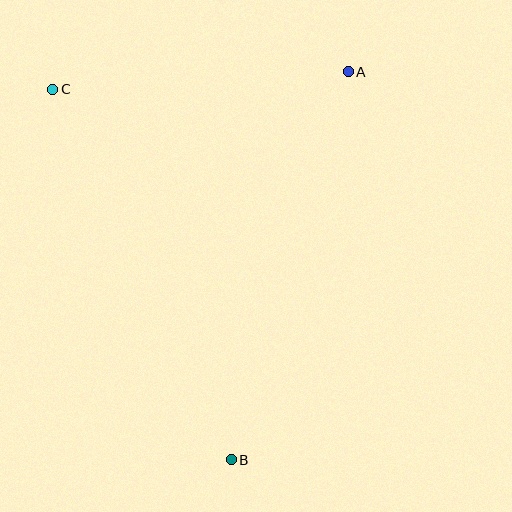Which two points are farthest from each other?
Points B and C are farthest from each other.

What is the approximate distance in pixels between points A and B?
The distance between A and B is approximately 405 pixels.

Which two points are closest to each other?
Points A and C are closest to each other.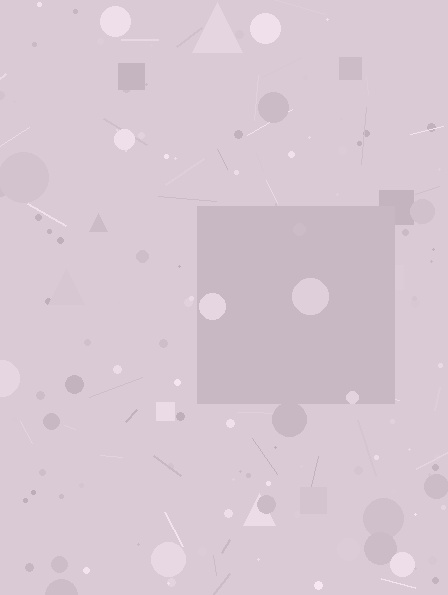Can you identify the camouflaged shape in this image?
The camouflaged shape is a square.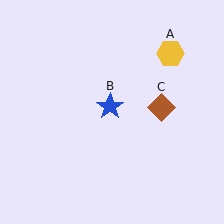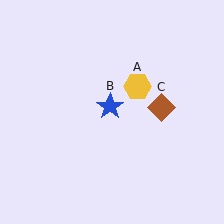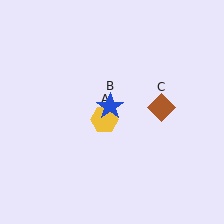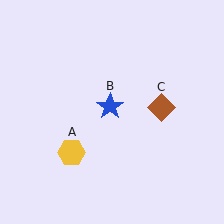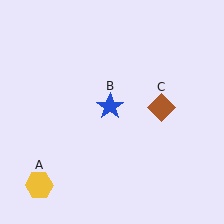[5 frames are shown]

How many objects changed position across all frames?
1 object changed position: yellow hexagon (object A).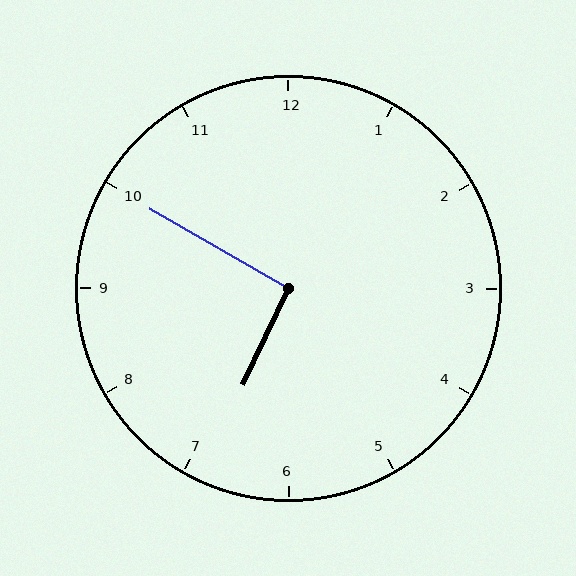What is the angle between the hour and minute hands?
Approximately 95 degrees.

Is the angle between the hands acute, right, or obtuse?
It is right.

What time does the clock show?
6:50.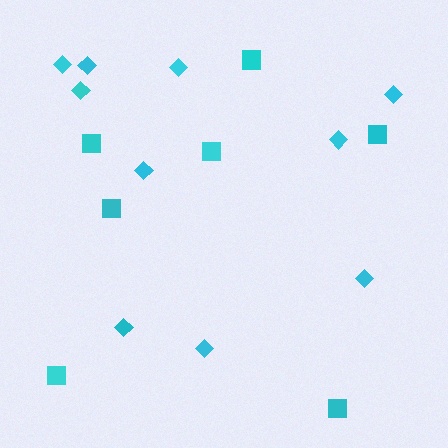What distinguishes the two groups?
There are 2 groups: one group of diamonds (10) and one group of squares (7).